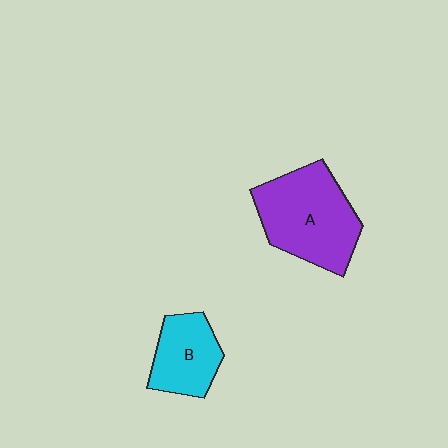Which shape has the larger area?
Shape A (purple).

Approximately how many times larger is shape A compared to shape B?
Approximately 1.7 times.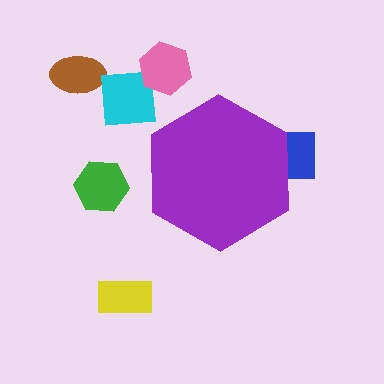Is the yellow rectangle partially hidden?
No, the yellow rectangle is fully visible.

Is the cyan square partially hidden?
No, the cyan square is fully visible.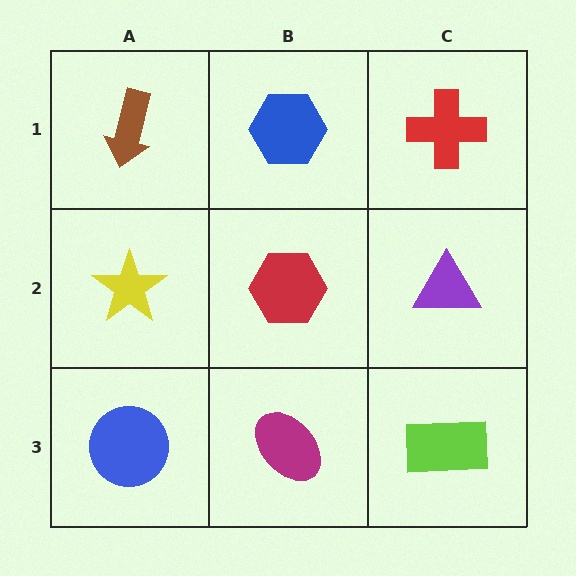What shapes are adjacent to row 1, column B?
A red hexagon (row 2, column B), a brown arrow (row 1, column A), a red cross (row 1, column C).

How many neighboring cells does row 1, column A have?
2.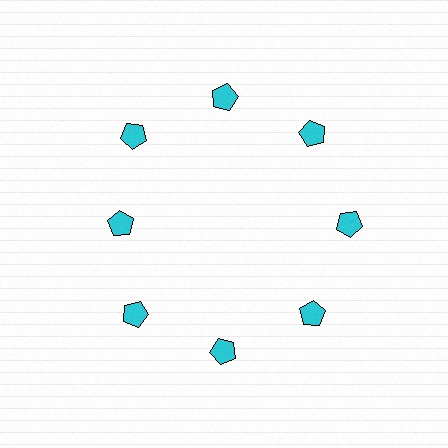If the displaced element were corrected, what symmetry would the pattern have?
It would have 8-fold rotational symmetry — the pattern would map onto itself every 45 degrees.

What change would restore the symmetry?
The symmetry would be restored by moving it outward, back onto the ring so that all 8 pentagons sit at equal angles and equal distance from the center.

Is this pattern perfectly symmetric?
No. The 8 cyan pentagons are arranged in a ring, but one element near the 9 o'clock position is pulled inward toward the center, breaking the 8-fold rotational symmetry.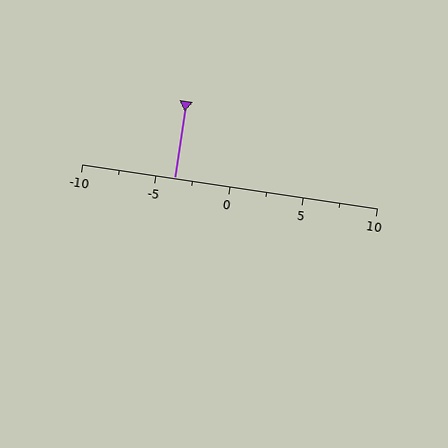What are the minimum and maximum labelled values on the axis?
The axis runs from -10 to 10.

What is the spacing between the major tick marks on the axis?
The major ticks are spaced 5 apart.